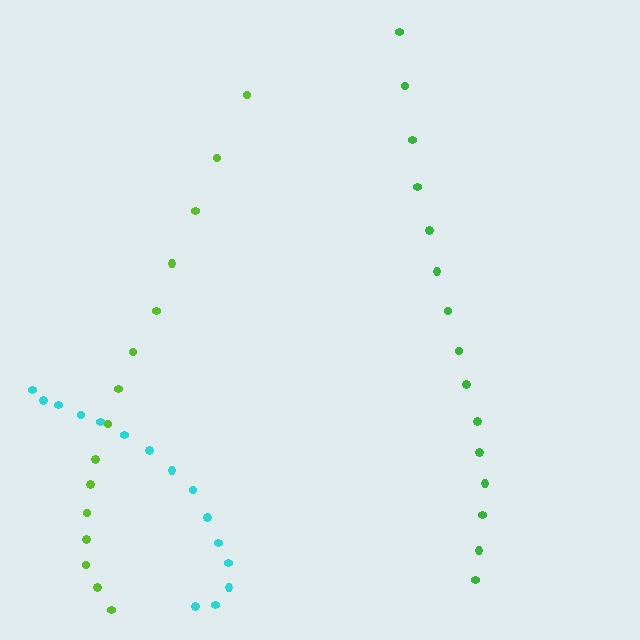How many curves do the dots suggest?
There are 3 distinct paths.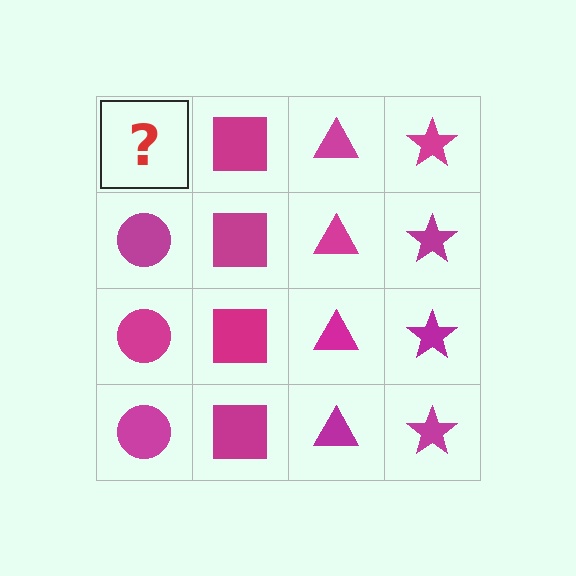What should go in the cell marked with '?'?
The missing cell should contain a magenta circle.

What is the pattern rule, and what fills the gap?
The rule is that each column has a consistent shape. The gap should be filled with a magenta circle.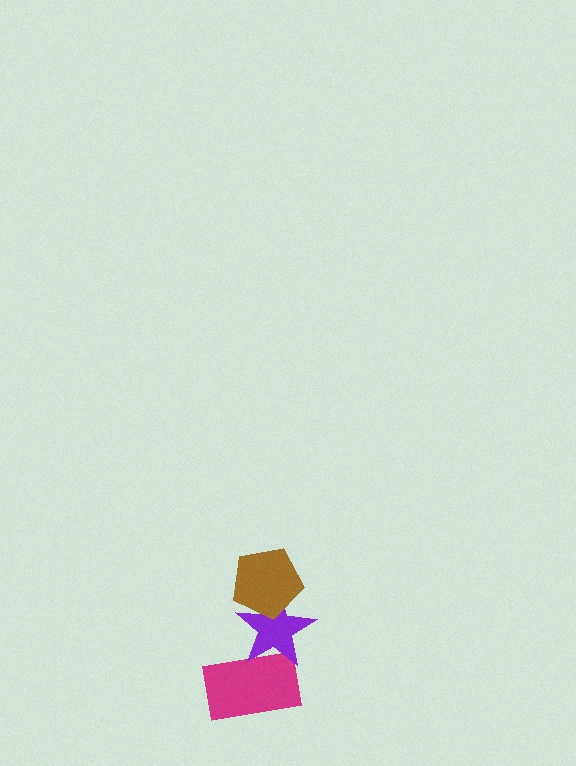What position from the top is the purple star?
The purple star is 2nd from the top.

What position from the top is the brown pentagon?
The brown pentagon is 1st from the top.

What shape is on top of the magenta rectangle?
The purple star is on top of the magenta rectangle.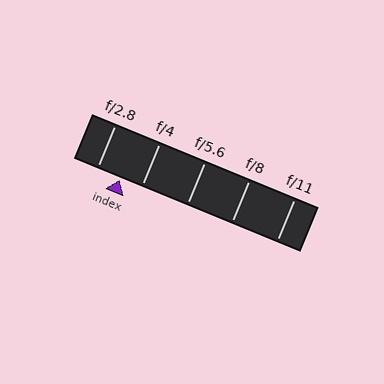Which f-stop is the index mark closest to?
The index mark is closest to f/4.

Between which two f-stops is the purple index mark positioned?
The index mark is between f/2.8 and f/4.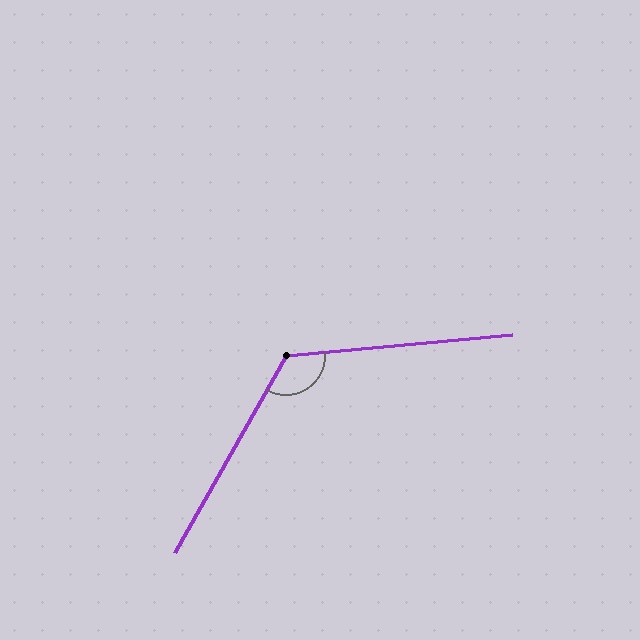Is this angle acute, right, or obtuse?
It is obtuse.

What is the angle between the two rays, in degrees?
Approximately 125 degrees.